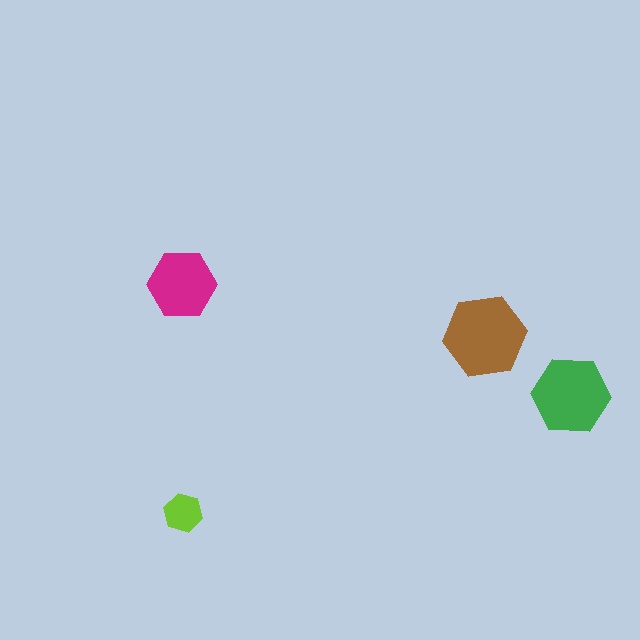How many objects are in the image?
There are 4 objects in the image.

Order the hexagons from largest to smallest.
the brown one, the green one, the magenta one, the lime one.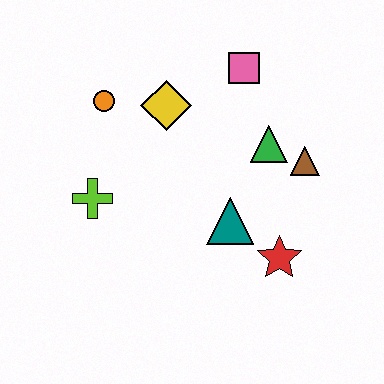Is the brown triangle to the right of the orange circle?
Yes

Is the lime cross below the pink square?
Yes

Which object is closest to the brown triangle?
The green triangle is closest to the brown triangle.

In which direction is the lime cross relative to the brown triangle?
The lime cross is to the left of the brown triangle.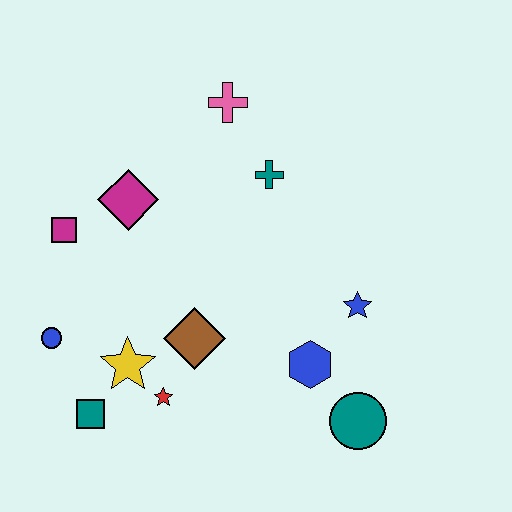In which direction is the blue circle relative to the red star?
The blue circle is to the left of the red star.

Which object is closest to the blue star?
The blue hexagon is closest to the blue star.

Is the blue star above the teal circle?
Yes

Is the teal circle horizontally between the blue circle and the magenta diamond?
No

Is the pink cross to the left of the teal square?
No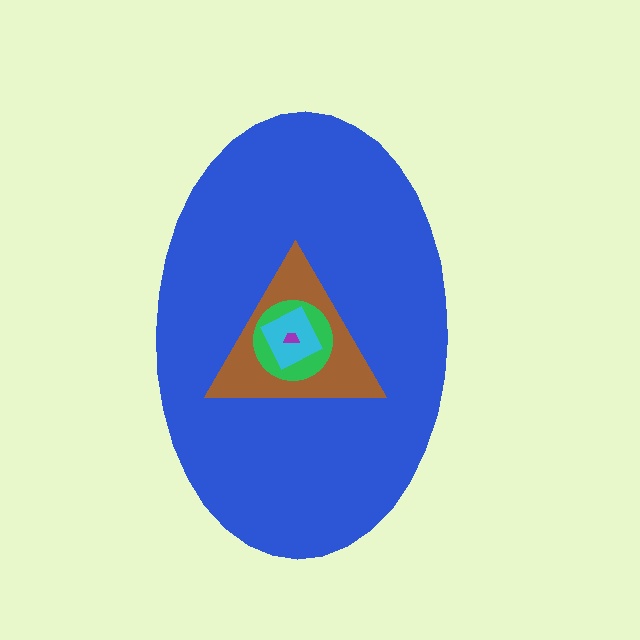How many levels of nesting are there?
5.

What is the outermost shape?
The blue ellipse.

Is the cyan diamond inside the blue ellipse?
Yes.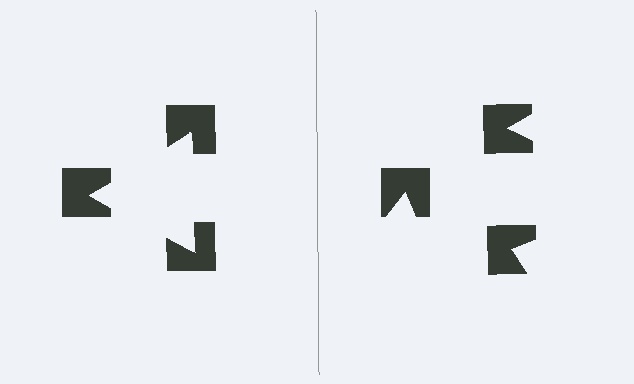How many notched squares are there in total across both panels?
6 — 3 on each side.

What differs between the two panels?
The notched squares are positioned identically on both sides; only the wedge orientations differ. On the left they align to a triangle; on the right they are misaligned.